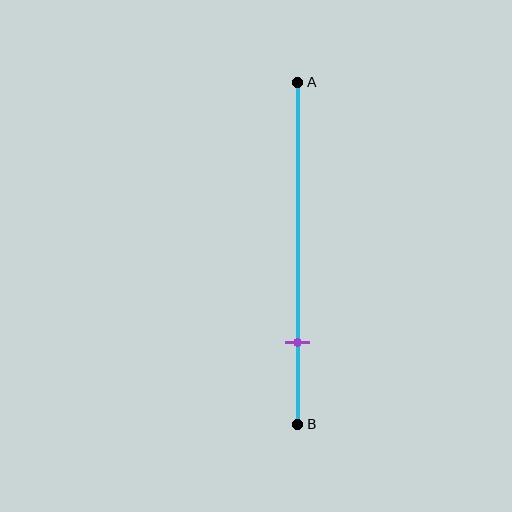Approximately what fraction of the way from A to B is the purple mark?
The purple mark is approximately 75% of the way from A to B.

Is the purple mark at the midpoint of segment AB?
No, the mark is at about 75% from A, not at the 50% midpoint.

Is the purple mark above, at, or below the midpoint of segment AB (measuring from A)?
The purple mark is below the midpoint of segment AB.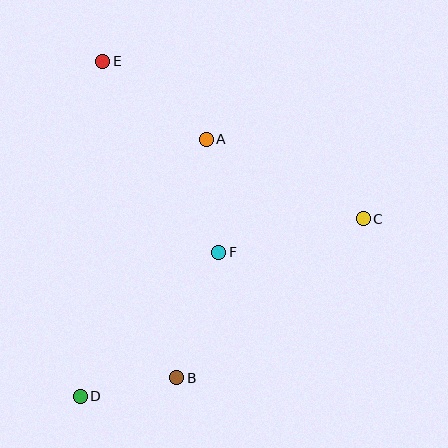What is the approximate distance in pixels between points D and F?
The distance between D and F is approximately 200 pixels.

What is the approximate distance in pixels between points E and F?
The distance between E and F is approximately 224 pixels.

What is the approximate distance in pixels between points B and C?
The distance between B and C is approximately 245 pixels.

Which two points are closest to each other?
Points B and D are closest to each other.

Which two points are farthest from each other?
Points D and E are farthest from each other.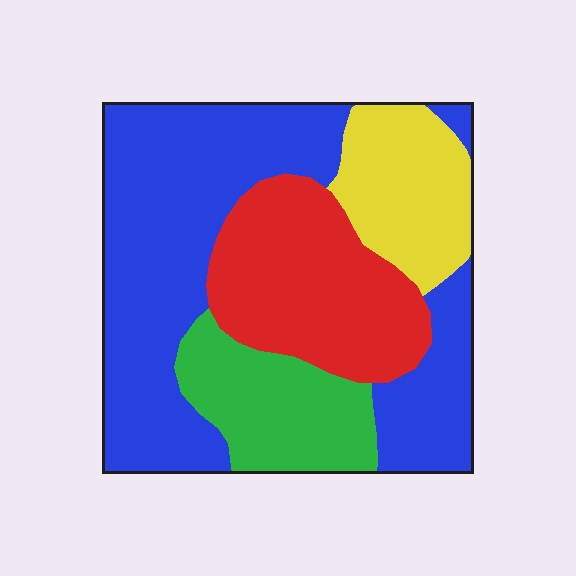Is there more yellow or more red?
Red.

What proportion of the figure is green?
Green covers about 15% of the figure.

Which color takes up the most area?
Blue, at roughly 45%.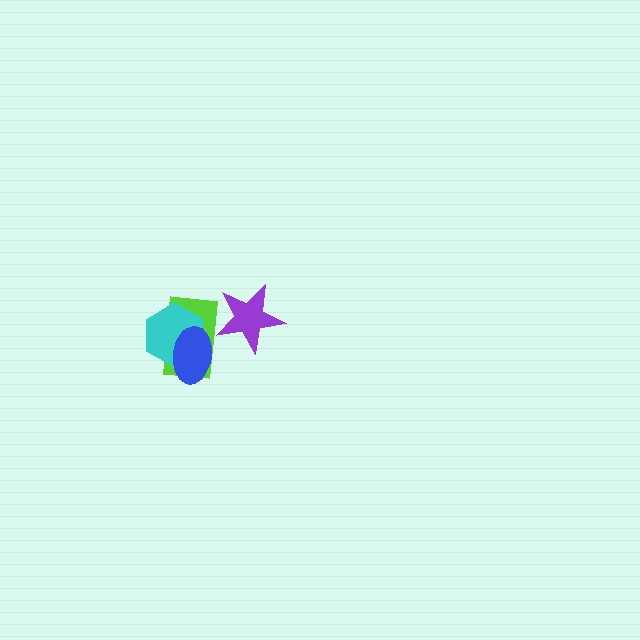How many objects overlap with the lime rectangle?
3 objects overlap with the lime rectangle.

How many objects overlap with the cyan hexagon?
2 objects overlap with the cyan hexagon.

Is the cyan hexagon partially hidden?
Yes, it is partially covered by another shape.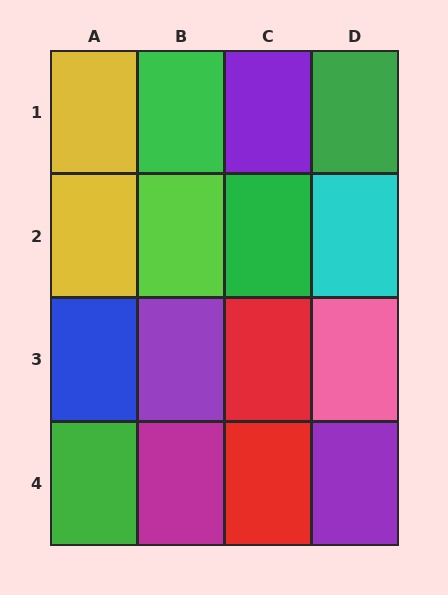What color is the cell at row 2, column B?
Lime.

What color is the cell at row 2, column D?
Cyan.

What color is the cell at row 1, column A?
Yellow.